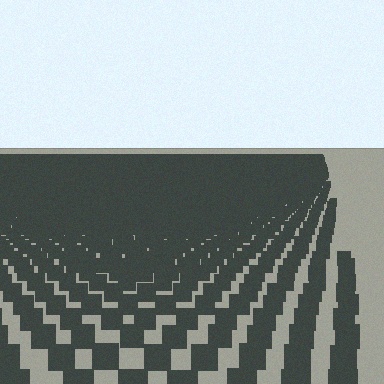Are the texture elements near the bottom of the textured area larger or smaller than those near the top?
Larger. Near the bottom, elements are closer to the viewer and appear at a bigger on-screen size.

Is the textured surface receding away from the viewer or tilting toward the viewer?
The surface is receding away from the viewer. Texture elements get smaller and denser toward the top.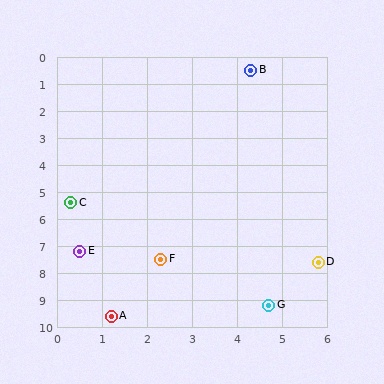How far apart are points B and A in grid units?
Points B and A are about 9.6 grid units apart.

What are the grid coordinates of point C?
Point C is at approximately (0.3, 5.4).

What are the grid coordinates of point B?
Point B is at approximately (4.3, 0.5).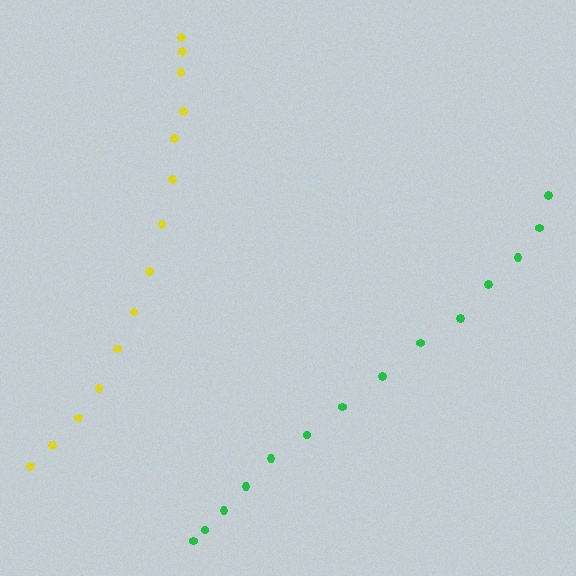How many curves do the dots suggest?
There are 2 distinct paths.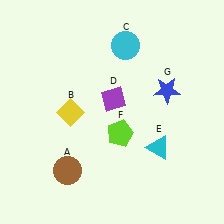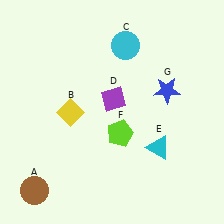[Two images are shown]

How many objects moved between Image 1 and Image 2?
1 object moved between the two images.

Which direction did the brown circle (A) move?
The brown circle (A) moved left.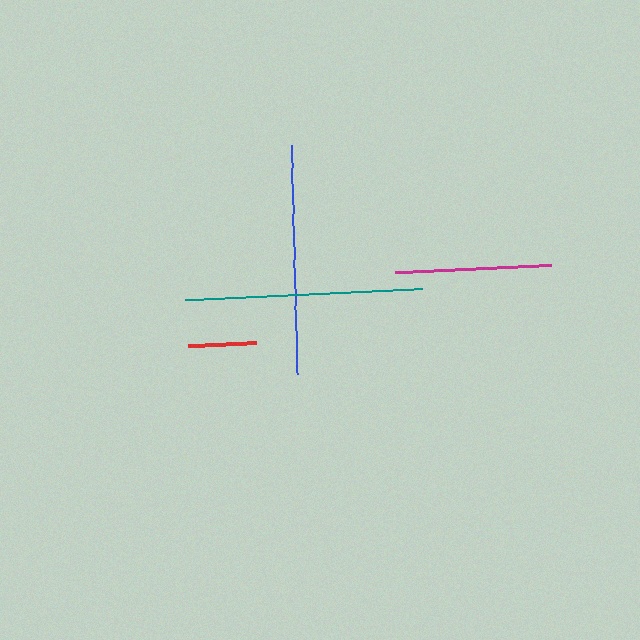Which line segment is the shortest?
The red line is the shortest at approximately 69 pixels.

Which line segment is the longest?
The teal line is the longest at approximately 237 pixels.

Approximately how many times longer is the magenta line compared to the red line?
The magenta line is approximately 2.3 times the length of the red line.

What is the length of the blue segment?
The blue segment is approximately 228 pixels long.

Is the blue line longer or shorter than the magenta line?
The blue line is longer than the magenta line.